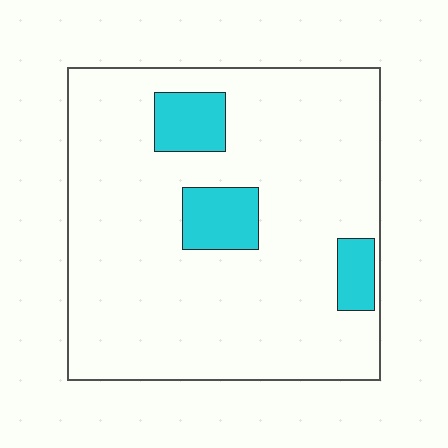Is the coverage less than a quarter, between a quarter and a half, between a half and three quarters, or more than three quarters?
Less than a quarter.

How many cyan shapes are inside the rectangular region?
3.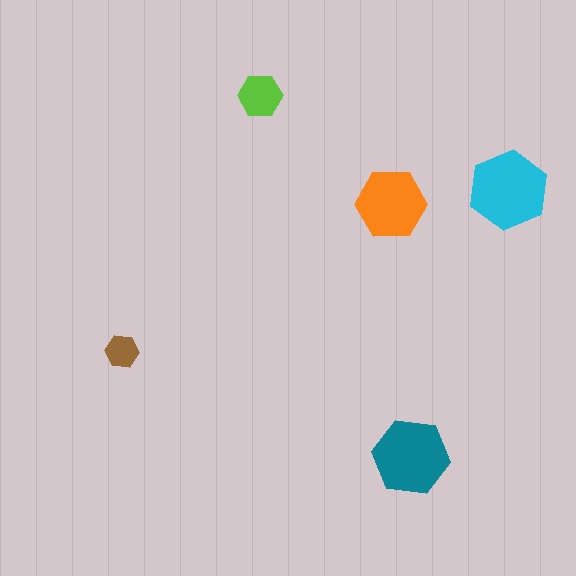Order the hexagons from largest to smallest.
the cyan one, the teal one, the orange one, the lime one, the brown one.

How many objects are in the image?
There are 5 objects in the image.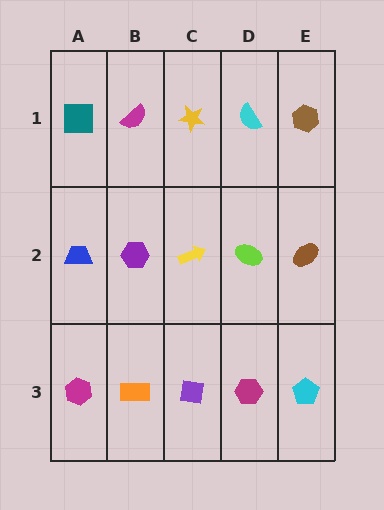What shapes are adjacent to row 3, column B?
A purple hexagon (row 2, column B), a magenta hexagon (row 3, column A), a purple square (row 3, column C).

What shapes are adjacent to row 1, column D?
A lime ellipse (row 2, column D), a yellow star (row 1, column C), a brown hexagon (row 1, column E).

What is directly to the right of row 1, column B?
A yellow star.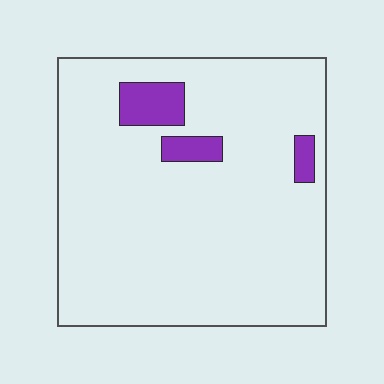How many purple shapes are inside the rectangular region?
3.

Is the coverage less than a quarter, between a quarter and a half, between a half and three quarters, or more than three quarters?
Less than a quarter.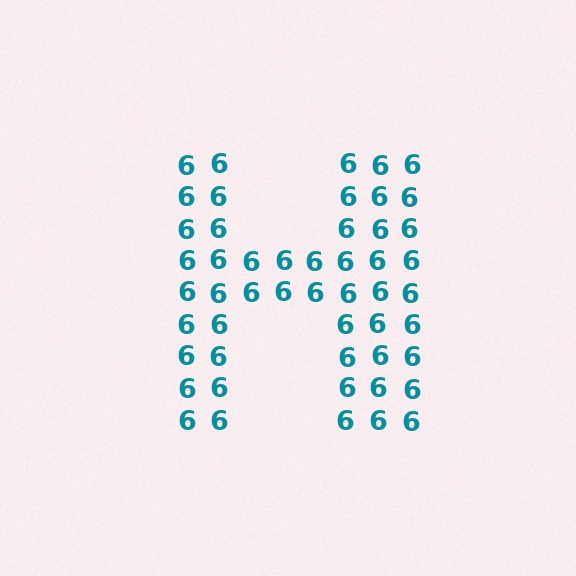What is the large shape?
The large shape is the letter H.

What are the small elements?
The small elements are digit 6's.